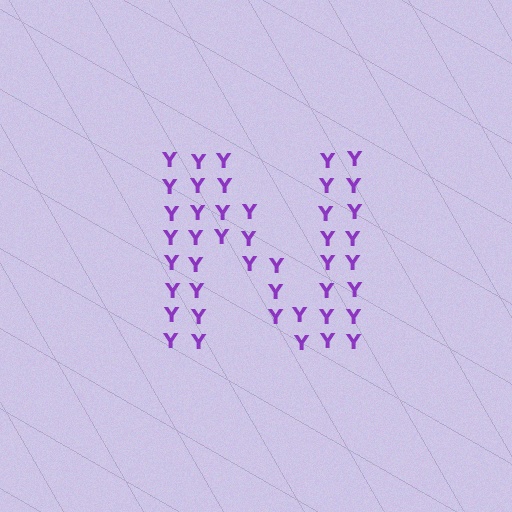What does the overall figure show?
The overall figure shows the letter N.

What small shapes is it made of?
It is made of small letter Y's.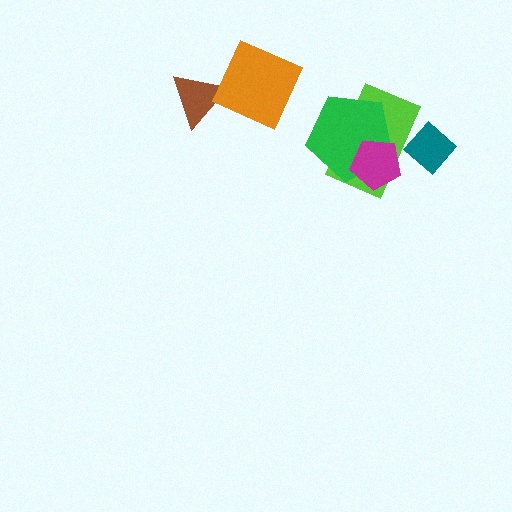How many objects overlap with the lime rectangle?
3 objects overlap with the lime rectangle.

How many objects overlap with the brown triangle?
0 objects overlap with the brown triangle.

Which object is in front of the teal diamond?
The lime rectangle is in front of the teal diamond.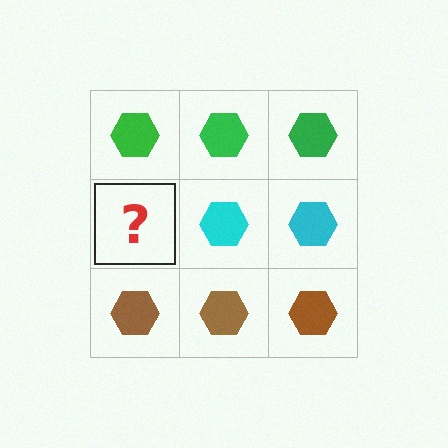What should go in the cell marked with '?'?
The missing cell should contain a cyan hexagon.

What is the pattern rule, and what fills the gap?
The rule is that each row has a consistent color. The gap should be filled with a cyan hexagon.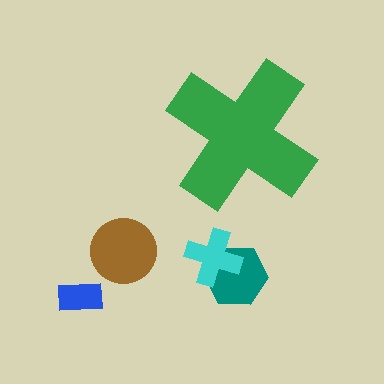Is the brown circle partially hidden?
No, the brown circle is fully visible.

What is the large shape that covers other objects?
A green cross.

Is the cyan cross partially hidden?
No, the cyan cross is fully visible.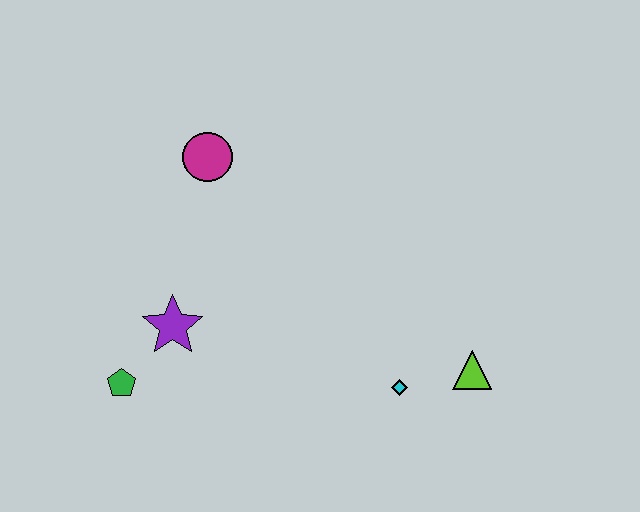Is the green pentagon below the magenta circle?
Yes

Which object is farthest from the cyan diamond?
The magenta circle is farthest from the cyan diamond.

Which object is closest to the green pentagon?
The purple star is closest to the green pentagon.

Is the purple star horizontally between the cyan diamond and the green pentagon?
Yes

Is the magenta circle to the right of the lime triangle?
No